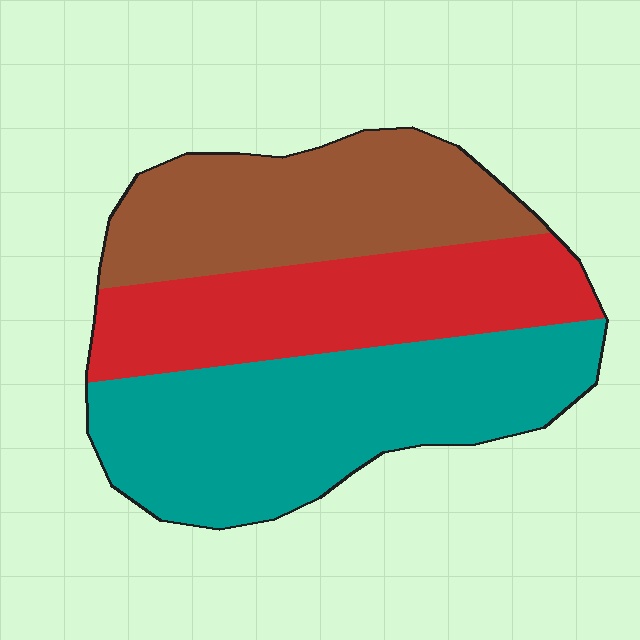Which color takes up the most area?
Teal, at roughly 40%.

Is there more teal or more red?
Teal.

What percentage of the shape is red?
Red takes up between a sixth and a third of the shape.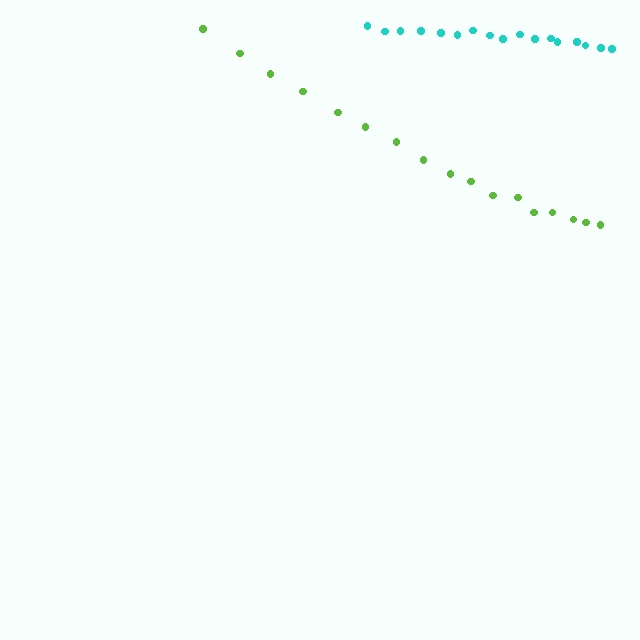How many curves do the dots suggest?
There are 2 distinct paths.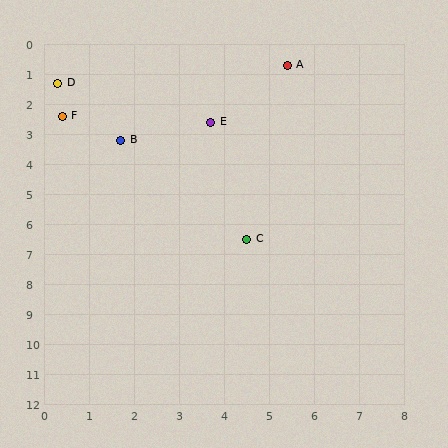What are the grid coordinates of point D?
Point D is at approximately (0.3, 1.3).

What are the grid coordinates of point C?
Point C is at approximately (4.5, 6.5).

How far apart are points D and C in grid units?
Points D and C are about 6.7 grid units apart.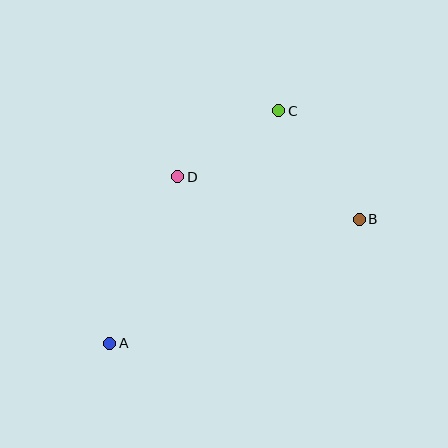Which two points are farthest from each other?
Points A and C are farthest from each other.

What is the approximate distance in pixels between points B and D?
The distance between B and D is approximately 186 pixels.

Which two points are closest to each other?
Points C and D are closest to each other.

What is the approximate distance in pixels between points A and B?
The distance between A and B is approximately 279 pixels.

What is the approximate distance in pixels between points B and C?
The distance between B and C is approximately 135 pixels.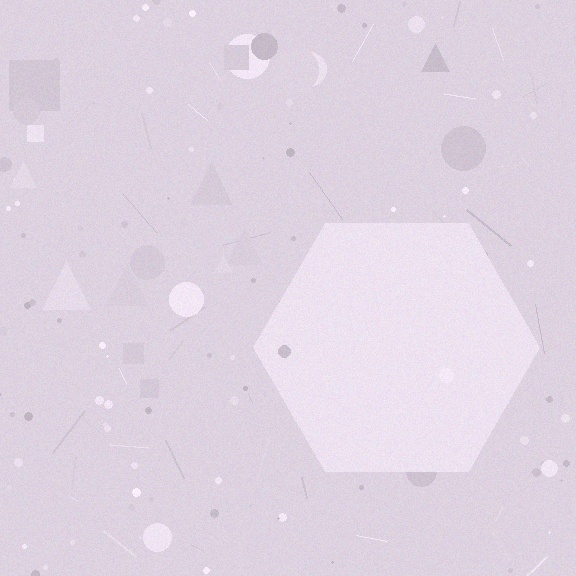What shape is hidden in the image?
A hexagon is hidden in the image.